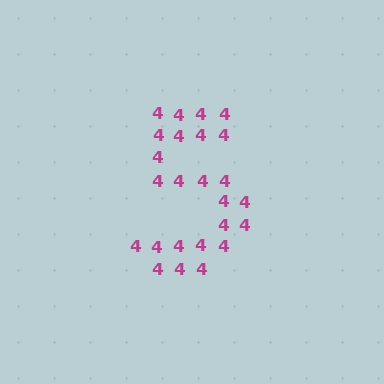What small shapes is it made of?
It is made of small digit 4's.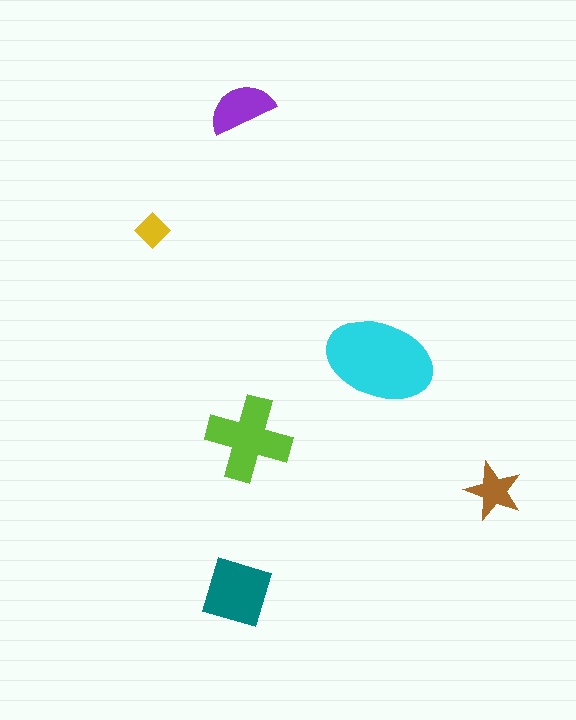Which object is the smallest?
The yellow diamond.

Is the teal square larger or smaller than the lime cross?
Smaller.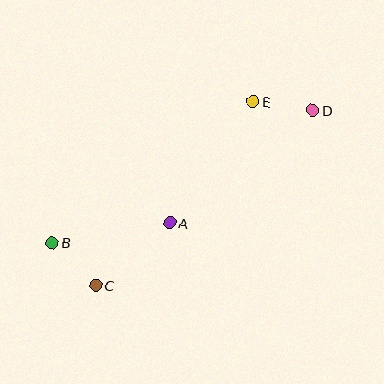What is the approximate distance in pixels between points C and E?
The distance between C and E is approximately 242 pixels.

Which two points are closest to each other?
Points D and E are closest to each other.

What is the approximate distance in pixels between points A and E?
The distance between A and E is approximately 147 pixels.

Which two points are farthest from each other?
Points B and D are farthest from each other.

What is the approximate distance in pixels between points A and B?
The distance between A and B is approximately 120 pixels.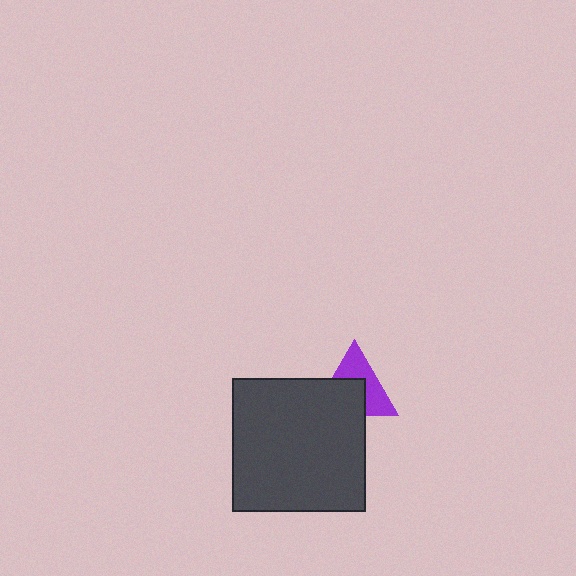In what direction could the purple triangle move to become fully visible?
The purple triangle could move up. That would shift it out from behind the dark gray square entirely.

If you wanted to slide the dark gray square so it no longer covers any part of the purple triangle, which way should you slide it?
Slide it down — that is the most direct way to separate the two shapes.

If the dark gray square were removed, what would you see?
You would see the complete purple triangle.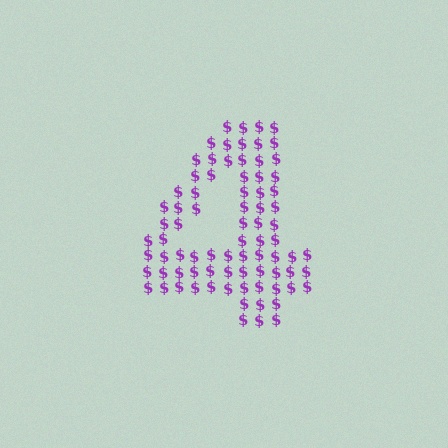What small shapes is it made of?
It is made of small dollar signs.